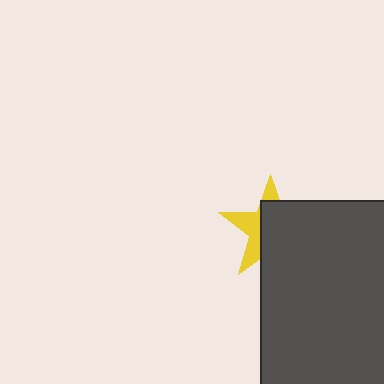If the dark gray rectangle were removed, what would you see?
You would see the complete yellow star.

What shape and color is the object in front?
The object in front is a dark gray rectangle.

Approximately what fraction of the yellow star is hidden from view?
Roughly 63% of the yellow star is hidden behind the dark gray rectangle.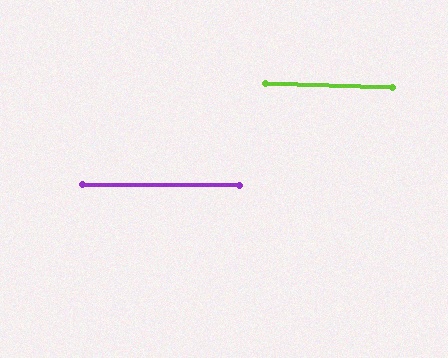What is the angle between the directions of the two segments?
Approximately 2 degrees.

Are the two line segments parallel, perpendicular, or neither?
Parallel — their directions differ by only 1.6°.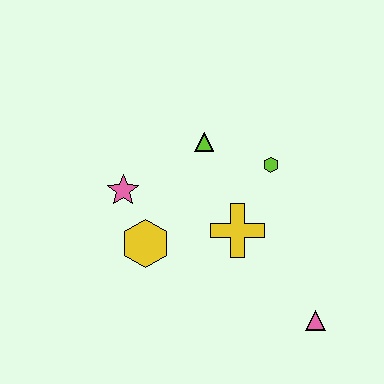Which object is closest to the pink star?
The yellow hexagon is closest to the pink star.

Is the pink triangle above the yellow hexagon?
No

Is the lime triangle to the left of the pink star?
No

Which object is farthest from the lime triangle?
The pink triangle is farthest from the lime triangle.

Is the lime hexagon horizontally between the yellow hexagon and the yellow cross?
No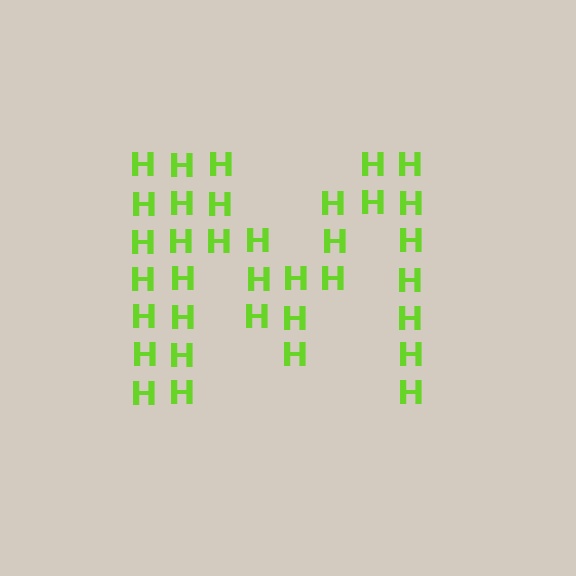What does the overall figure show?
The overall figure shows the letter M.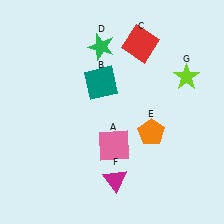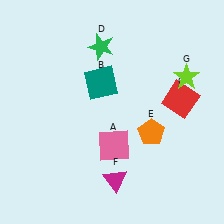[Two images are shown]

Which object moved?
The red square (C) moved down.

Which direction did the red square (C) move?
The red square (C) moved down.